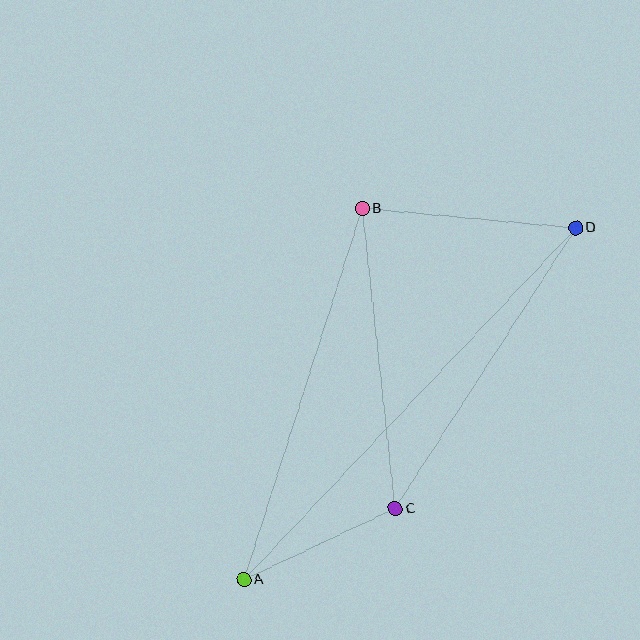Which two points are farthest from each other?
Points A and D are farthest from each other.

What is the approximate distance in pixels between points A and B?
The distance between A and B is approximately 389 pixels.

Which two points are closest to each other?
Points A and C are closest to each other.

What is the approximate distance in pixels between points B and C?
The distance between B and C is approximately 302 pixels.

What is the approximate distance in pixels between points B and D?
The distance between B and D is approximately 214 pixels.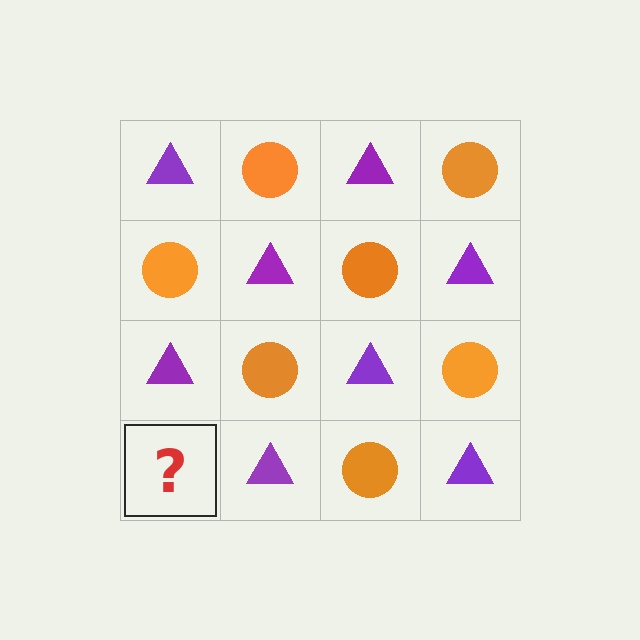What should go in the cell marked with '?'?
The missing cell should contain an orange circle.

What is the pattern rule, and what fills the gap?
The rule is that it alternates purple triangle and orange circle in a checkerboard pattern. The gap should be filled with an orange circle.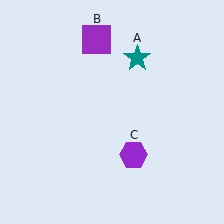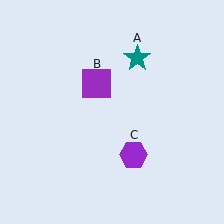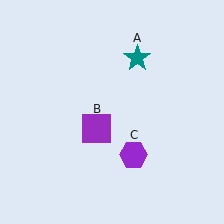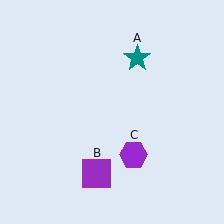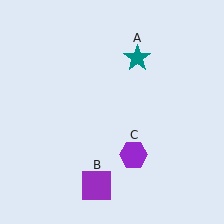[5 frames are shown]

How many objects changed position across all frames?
1 object changed position: purple square (object B).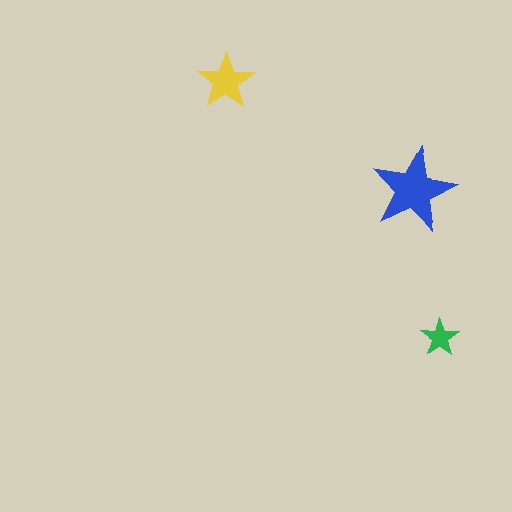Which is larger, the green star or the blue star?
The blue one.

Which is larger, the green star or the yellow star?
The yellow one.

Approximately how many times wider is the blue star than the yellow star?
About 1.5 times wider.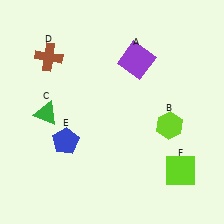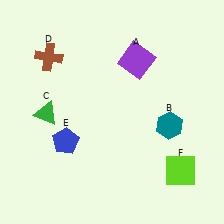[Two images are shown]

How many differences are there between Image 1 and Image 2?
There is 1 difference between the two images.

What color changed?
The hexagon (B) changed from lime in Image 1 to teal in Image 2.